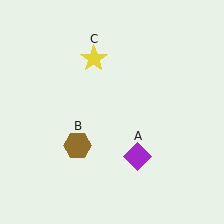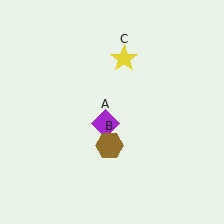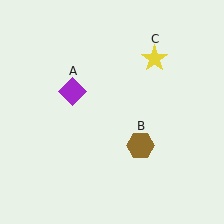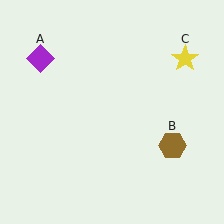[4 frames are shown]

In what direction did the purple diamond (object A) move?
The purple diamond (object A) moved up and to the left.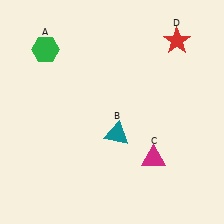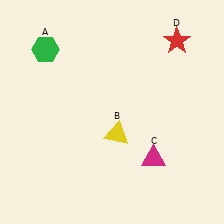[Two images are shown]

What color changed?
The triangle (B) changed from teal in Image 1 to yellow in Image 2.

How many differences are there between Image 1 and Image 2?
There is 1 difference between the two images.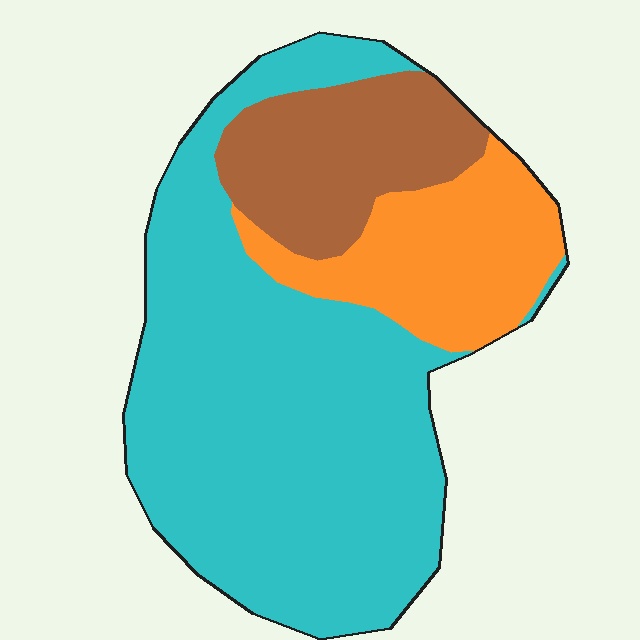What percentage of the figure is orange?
Orange takes up about one fifth (1/5) of the figure.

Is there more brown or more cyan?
Cyan.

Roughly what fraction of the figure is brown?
Brown takes up less than a quarter of the figure.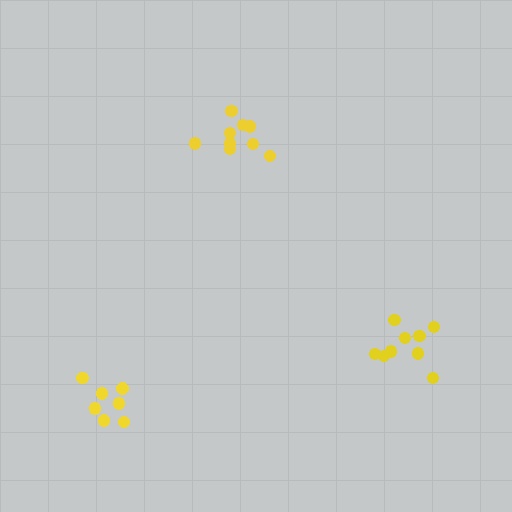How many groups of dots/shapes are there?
There are 3 groups.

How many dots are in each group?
Group 1: 9 dots, Group 2: 7 dots, Group 3: 9 dots (25 total).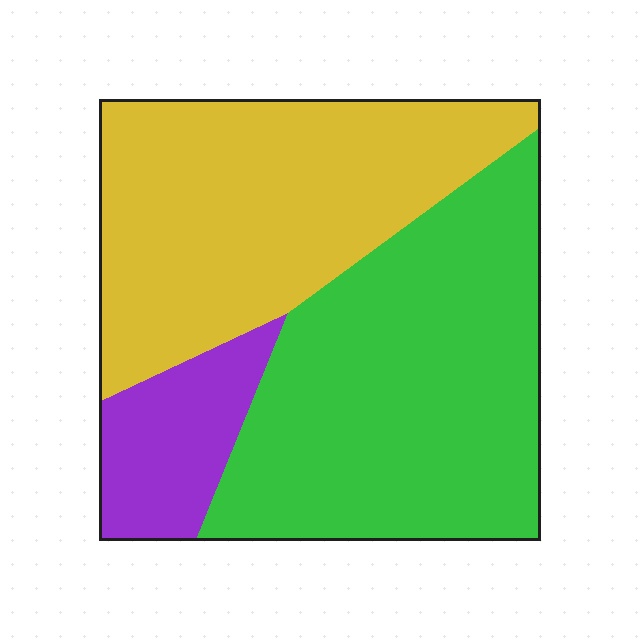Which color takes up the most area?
Green, at roughly 45%.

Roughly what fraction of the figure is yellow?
Yellow takes up between a third and a half of the figure.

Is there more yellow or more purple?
Yellow.